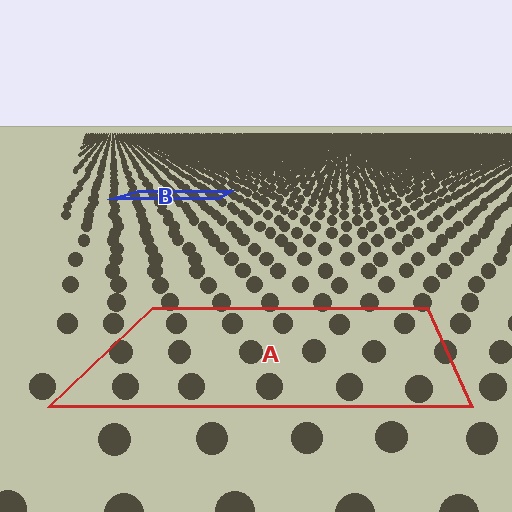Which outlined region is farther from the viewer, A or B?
Region B is farther from the viewer — the texture elements inside it appear smaller and more densely packed.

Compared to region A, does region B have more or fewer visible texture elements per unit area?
Region B has more texture elements per unit area — they are packed more densely because it is farther away.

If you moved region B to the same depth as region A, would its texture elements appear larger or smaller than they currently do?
They would appear larger. At a closer depth, the same texture elements are projected at a bigger on-screen size.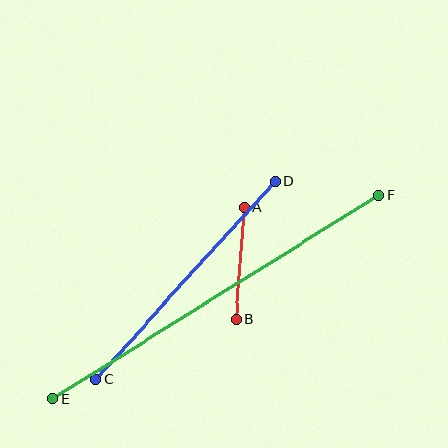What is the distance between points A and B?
The distance is approximately 112 pixels.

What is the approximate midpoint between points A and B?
The midpoint is at approximately (240, 263) pixels.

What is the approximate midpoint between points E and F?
The midpoint is at approximately (216, 297) pixels.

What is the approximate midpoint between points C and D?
The midpoint is at approximately (185, 280) pixels.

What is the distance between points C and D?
The distance is approximately 267 pixels.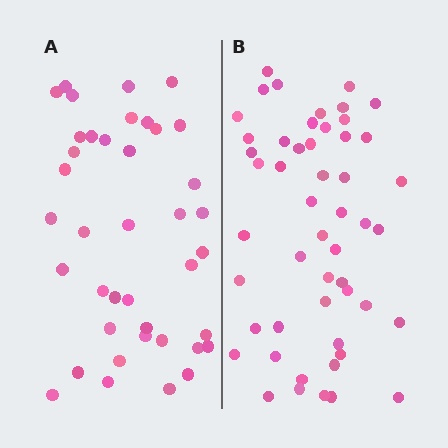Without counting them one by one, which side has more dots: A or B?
Region B (the right region) has more dots.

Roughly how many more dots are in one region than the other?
Region B has roughly 12 or so more dots than region A.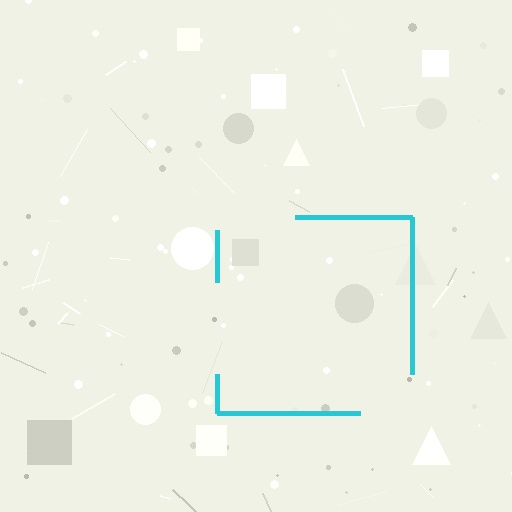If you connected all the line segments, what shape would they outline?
They would outline a square.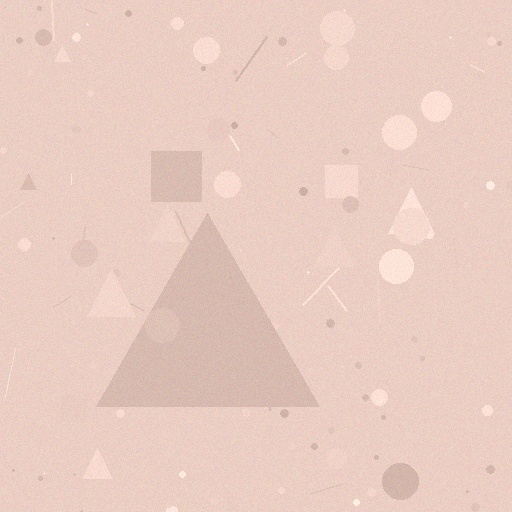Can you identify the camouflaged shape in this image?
The camouflaged shape is a triangle.